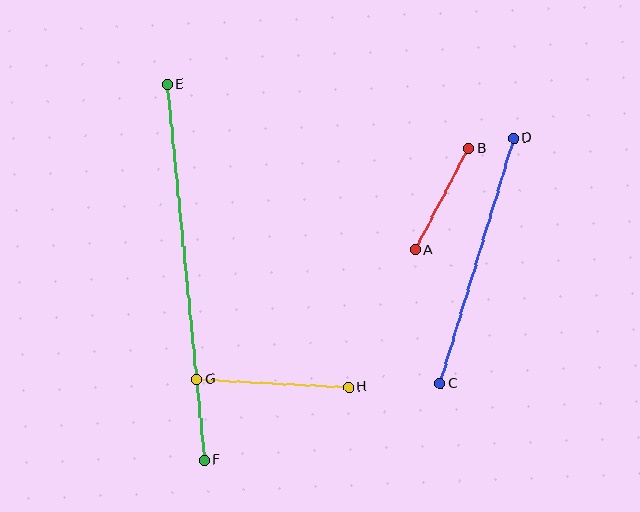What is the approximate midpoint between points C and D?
The midpoint is at approximately (477, 261) pixels.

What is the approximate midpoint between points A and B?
The midpoint is at approximately (442, 199) pixels.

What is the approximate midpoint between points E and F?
The midpoint is at approximately (186, 272) pixels.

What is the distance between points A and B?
The distance is approximately 114 pixels.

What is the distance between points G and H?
The distance is approximately 152 pixels.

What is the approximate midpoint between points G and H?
The midpoint is at approximately (273, 384) pixels.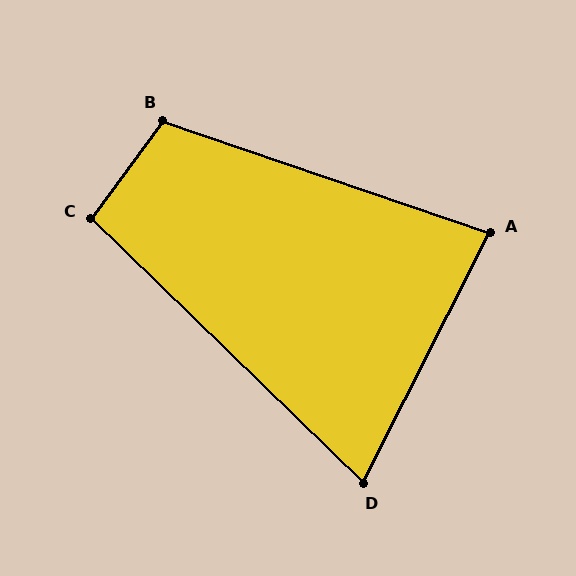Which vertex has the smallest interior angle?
D, at approximately 73 degrees.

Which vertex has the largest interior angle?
B, at approximately 107 degrees.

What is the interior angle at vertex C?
Approximately 98 degrees (obtuse).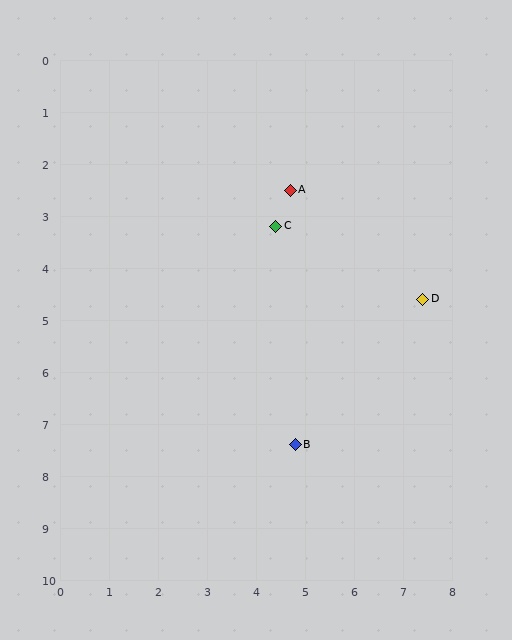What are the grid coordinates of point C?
Point C is at approximately (4.4, 3.2).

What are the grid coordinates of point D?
Point D is at approximately (7.4, 4.6).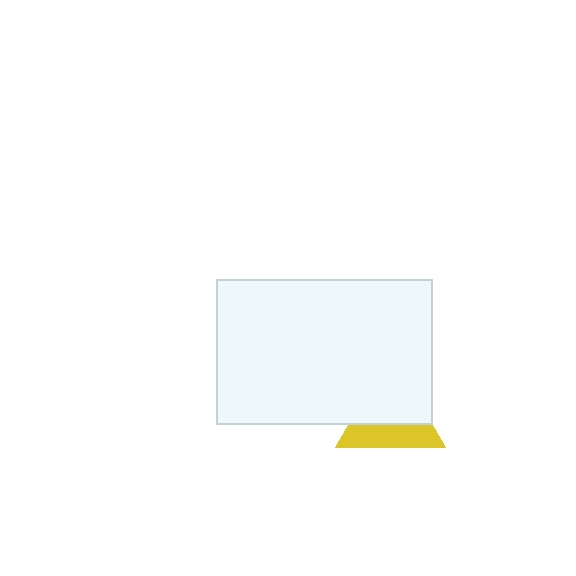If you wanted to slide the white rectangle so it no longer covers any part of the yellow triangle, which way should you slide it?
Slide it up — that is the most direct way to separate the two shapes.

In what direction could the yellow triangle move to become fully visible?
The yellow triangle could move down. That would shift it out from behind the white rectangle entirely.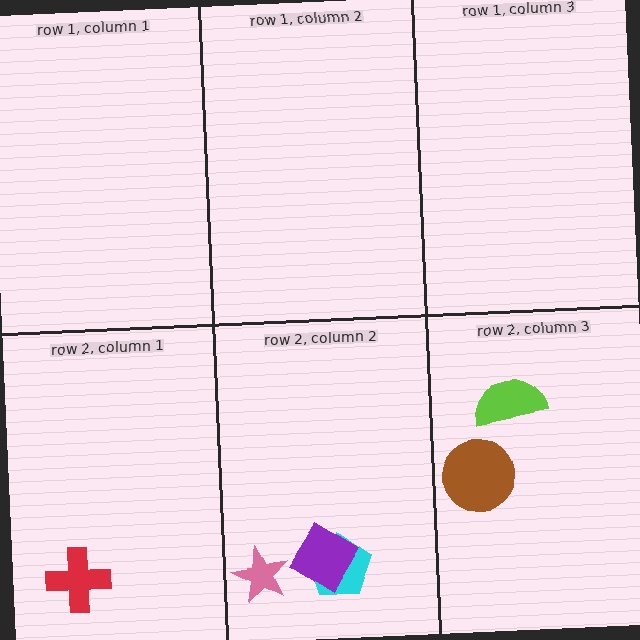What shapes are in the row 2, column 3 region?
The lime semicircle, the brown circle.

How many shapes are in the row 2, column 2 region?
3.